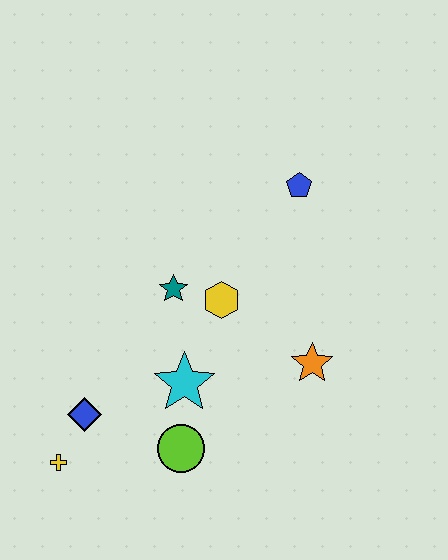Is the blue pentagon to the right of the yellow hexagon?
Yes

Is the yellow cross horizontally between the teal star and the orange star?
No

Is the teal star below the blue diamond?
No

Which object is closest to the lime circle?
The cyan star is closest to the lime circle.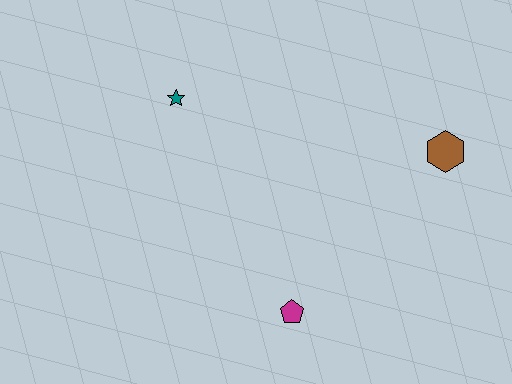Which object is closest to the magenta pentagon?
The brown hexagon is closest to the magenta pentagon.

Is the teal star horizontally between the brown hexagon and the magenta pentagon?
No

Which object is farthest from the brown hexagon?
The teal star is farthest from the brown hexagon.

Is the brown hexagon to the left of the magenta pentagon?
No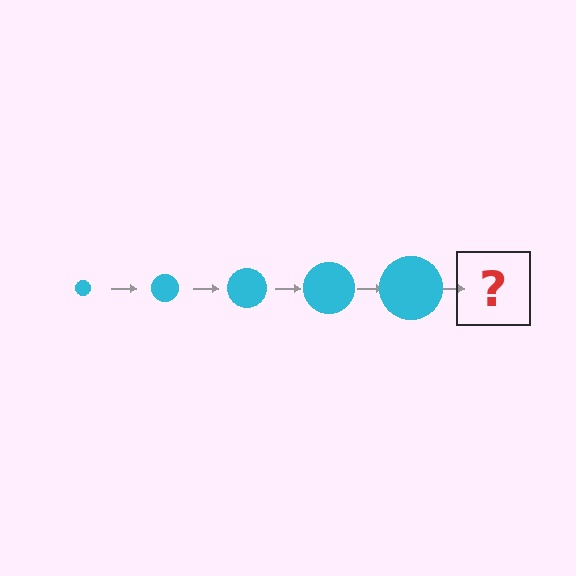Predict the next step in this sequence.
The next step is a cyan circle, larger than the previous one.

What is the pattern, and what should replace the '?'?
The pattern is that the circle gets progressively larger each step. The '?' should be a cyan circle, larger than the previous one.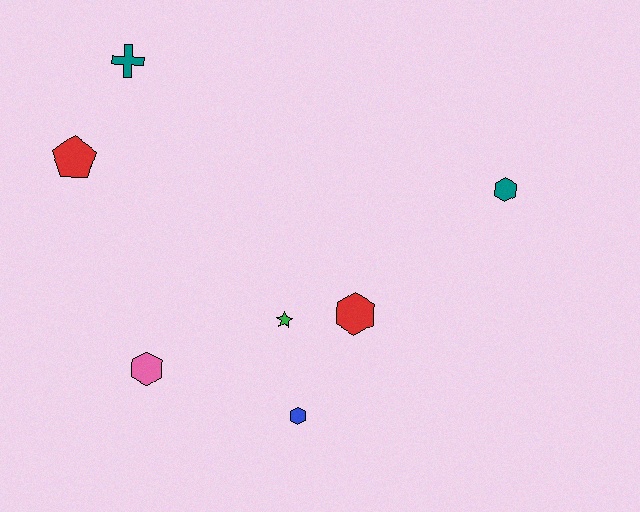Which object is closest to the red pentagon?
The teal cross is closest to the red pentagon.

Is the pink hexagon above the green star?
No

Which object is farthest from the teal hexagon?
The red pentagon is farthest from the teal hexagon.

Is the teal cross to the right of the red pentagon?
Yes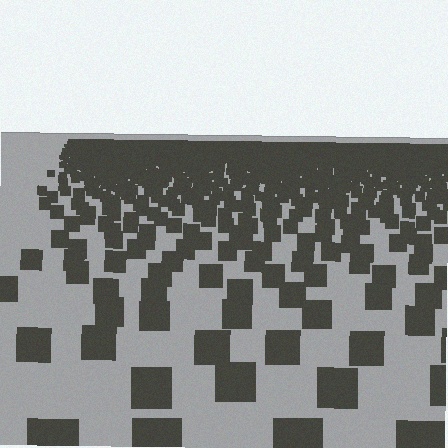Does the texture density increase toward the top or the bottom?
Density increases toward the top.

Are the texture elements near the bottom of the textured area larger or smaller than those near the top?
Larger. Near the bottom, elements are closer to the viewer and appear at a bigger on-screen size.